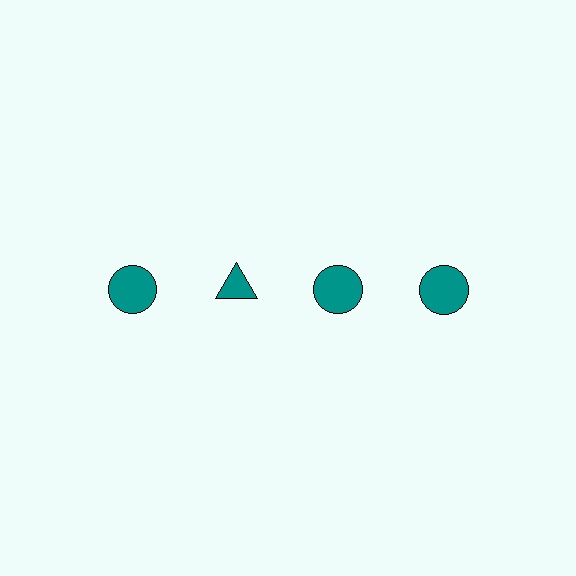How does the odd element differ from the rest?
It has a different shape: triangle instead of circle.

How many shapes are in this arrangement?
There are 4 shapes arranged in a grid pattern.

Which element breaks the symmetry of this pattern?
The teal triangle in the top row, second from left column breaks the symmetry. All other shapes are teal circles.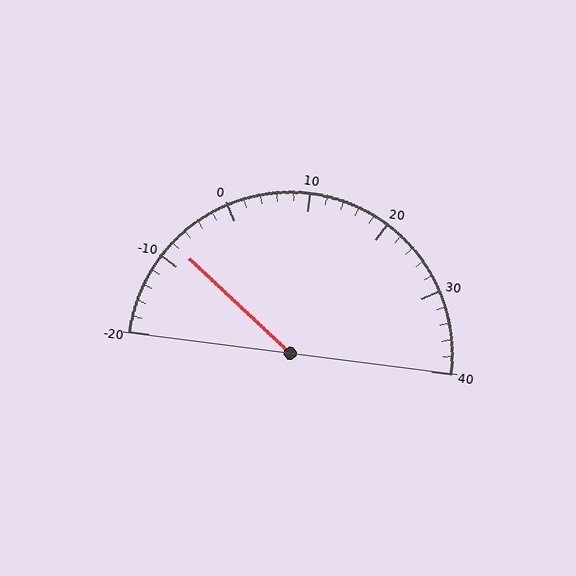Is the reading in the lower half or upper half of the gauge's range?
The reading is in the lower half of the range (-20 to 40).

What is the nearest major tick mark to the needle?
The nearest major tick mark is -10.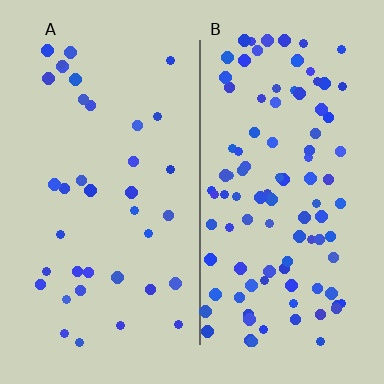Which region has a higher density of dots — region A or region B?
B (the right).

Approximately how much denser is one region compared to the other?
Approximately 2.7× — region B over region A.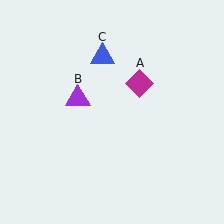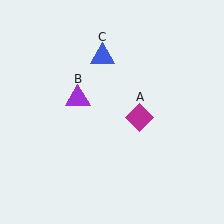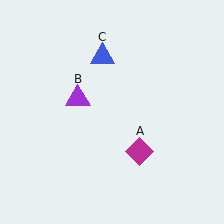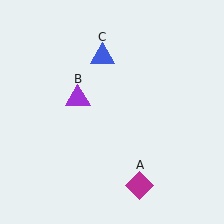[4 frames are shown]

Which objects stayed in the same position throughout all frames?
Purple triangle (object B) and blue triangle (object C) remained stationary.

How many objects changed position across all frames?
1 object changed position: magenta diamond (object A).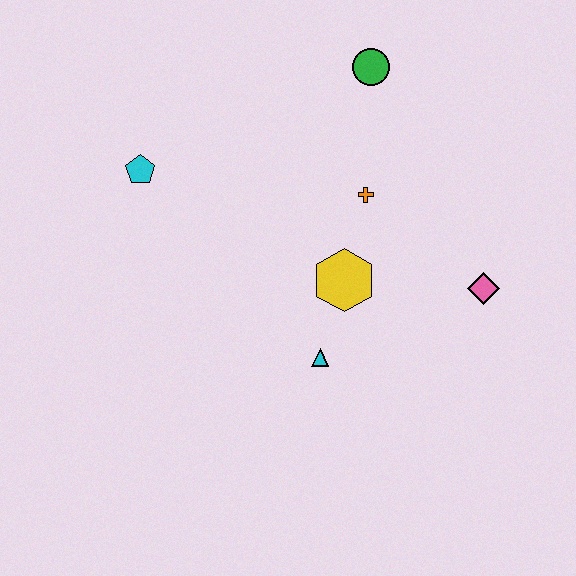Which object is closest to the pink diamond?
The yellow hexagon is closest to the pink diamond.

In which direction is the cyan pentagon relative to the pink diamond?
The cyan pentagon is to the left of the pink diamond.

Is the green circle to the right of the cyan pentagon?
Yes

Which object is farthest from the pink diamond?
The cyan pentagon is farthest from the pink diamond.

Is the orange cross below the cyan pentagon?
Yes